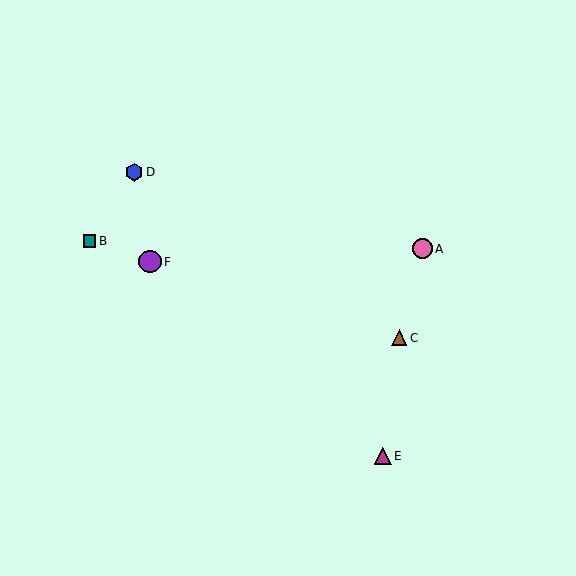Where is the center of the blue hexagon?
The center of the blue hexagon is at (134, 172).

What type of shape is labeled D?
Shape D is a blue hexagon.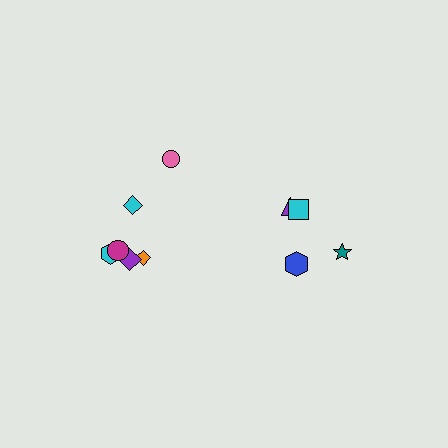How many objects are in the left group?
There are 6 objects.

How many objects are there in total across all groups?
There are 10 objects.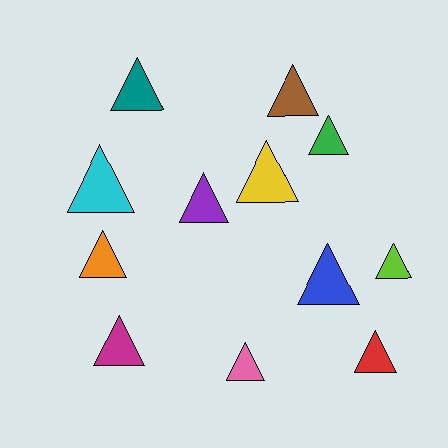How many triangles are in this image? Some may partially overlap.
There are 12 triangles.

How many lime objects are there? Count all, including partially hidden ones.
There is 1 lime object.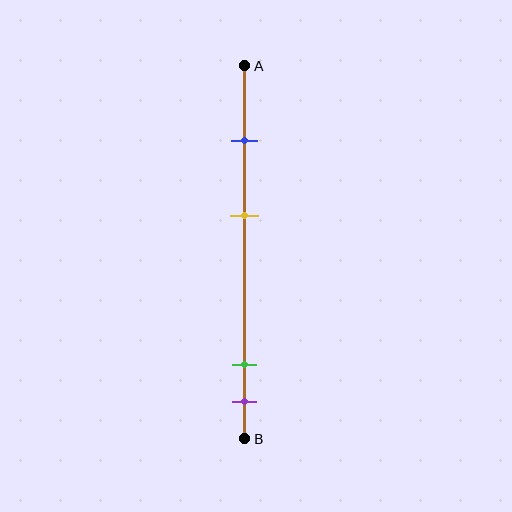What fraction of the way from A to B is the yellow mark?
The yellow mark is approximately 40% (0.4) of the way from A to B.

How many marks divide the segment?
There are 4 marks dividing the segment.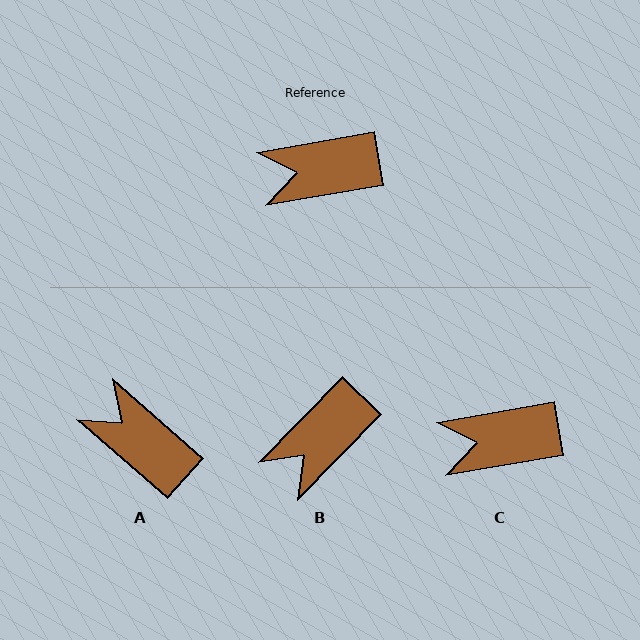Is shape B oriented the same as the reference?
No, it is off by about 36 degrees.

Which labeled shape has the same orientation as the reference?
C.